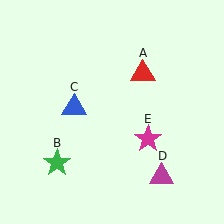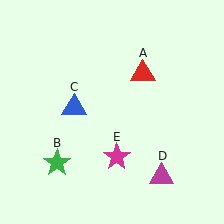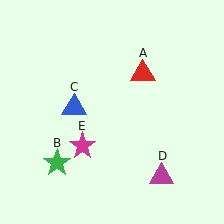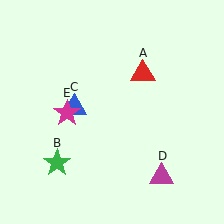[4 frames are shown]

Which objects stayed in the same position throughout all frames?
Red triangle (object A) and green star (object B) and blue triangle (object C) and magenta triangle (object D) remained stationary.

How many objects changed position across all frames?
1 object changed position: magenta star (object E).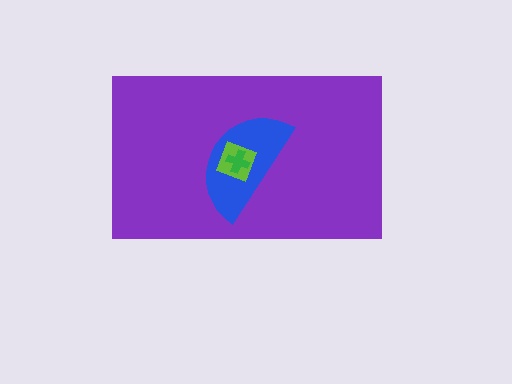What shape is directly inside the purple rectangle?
The blue semicircle.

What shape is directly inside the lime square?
The green cross.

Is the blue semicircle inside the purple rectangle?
Yes.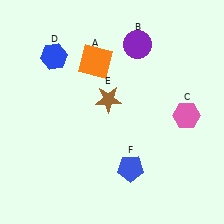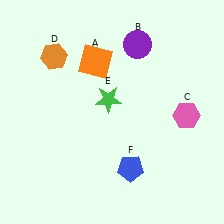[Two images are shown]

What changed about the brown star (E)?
In Image 1, E is brown. In Image 2, it changed to green.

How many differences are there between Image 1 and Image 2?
There are 2 differences between the two images.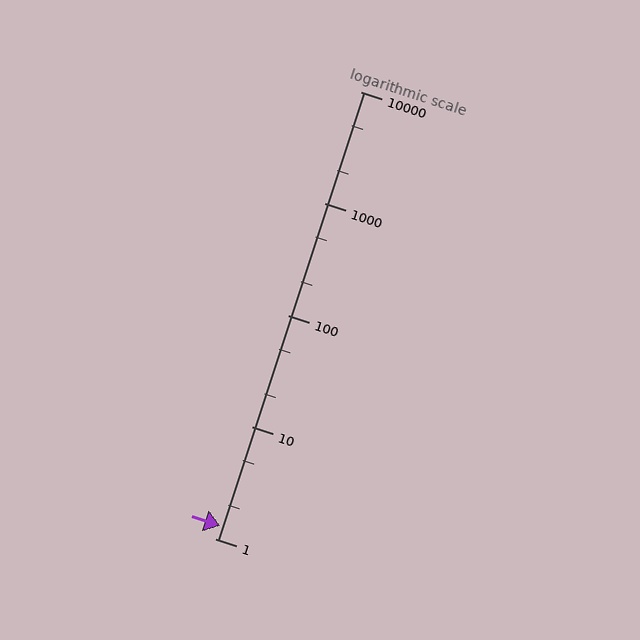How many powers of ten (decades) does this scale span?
The scale spans 4 decades, from 1 to 10000.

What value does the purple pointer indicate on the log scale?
The pointer indicates approximately 1.3.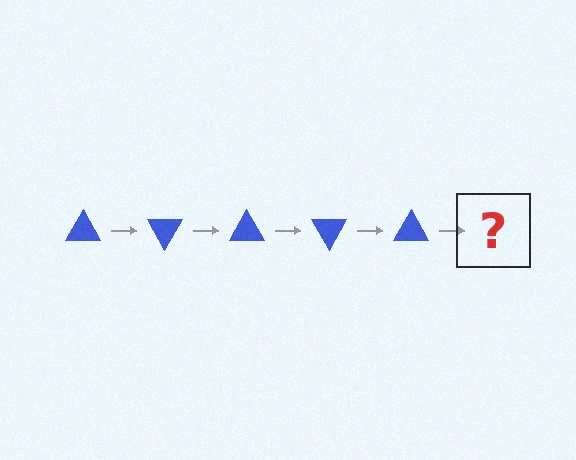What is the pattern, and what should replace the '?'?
The pattern is that the triangle rotates 60 degrees each step. The '?' should be a blue triangle rotated 300 degrees.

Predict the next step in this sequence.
The next step is a blue triangle rotated 300 degrees.